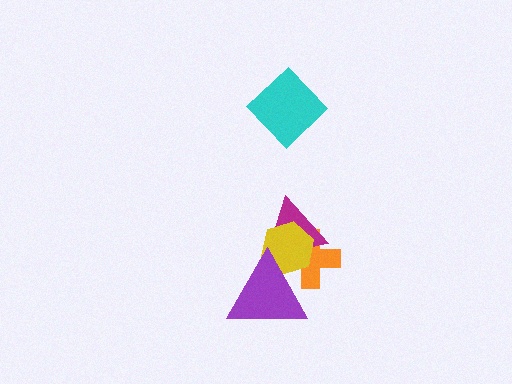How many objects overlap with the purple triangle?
3 objects overlap with the purple triangle.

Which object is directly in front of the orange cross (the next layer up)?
The magenta triangle is directly in front of the orange cross.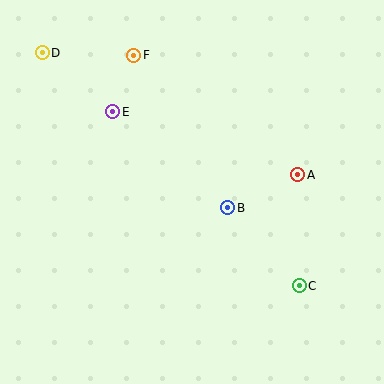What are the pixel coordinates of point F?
Point F is at (134, 55).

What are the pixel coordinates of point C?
Point C is at (299, 286).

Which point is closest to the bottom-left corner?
Point B is closest to the bottom-left corner.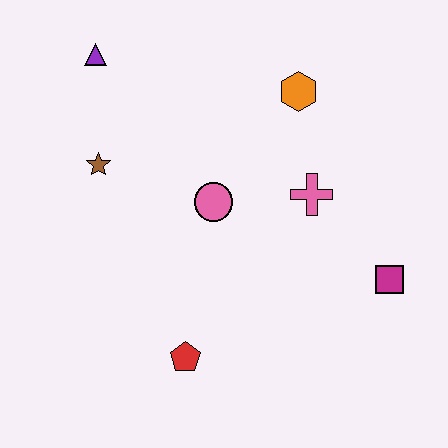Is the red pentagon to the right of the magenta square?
No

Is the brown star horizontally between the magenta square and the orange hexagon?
No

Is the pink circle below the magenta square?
No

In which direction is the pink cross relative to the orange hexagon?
The pink cross is below the orange hexagon.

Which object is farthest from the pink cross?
The purple triangle is farthest from the pink cross.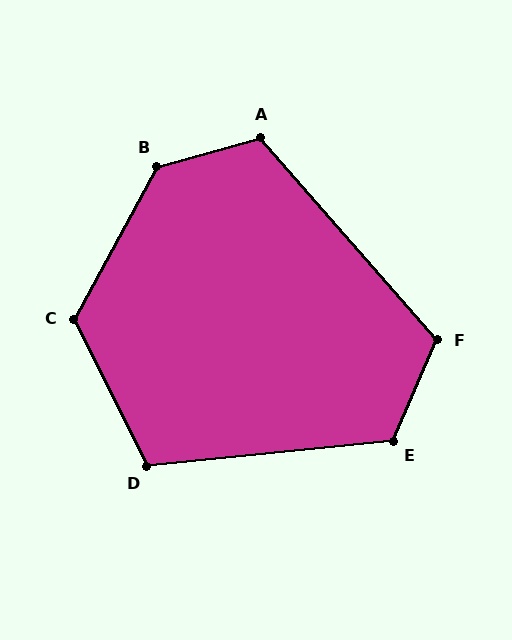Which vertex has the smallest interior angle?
D, at approximately 111 degrees.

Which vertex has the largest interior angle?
B, at approximately 134 degrees.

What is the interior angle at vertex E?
Approximately 120 degrees (obtuse).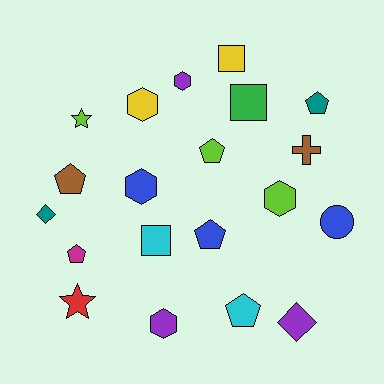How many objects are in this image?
There are 20 objects.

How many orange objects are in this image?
There are no orange objects.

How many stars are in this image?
There are 2 stars.